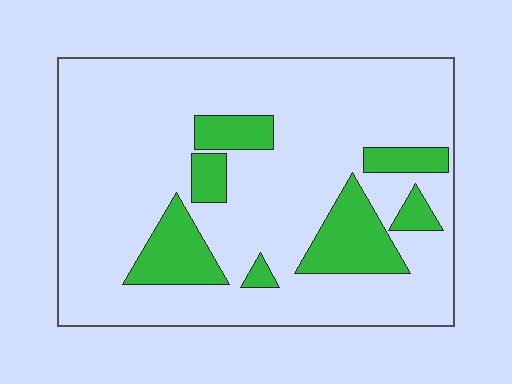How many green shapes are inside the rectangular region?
7.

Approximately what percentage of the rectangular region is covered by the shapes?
Approximately 20%.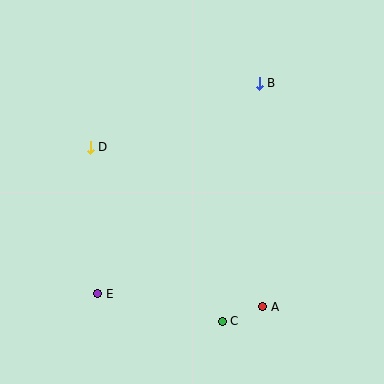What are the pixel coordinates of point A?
Point A is at (263, 307).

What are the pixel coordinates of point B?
Point B is at (259, 83).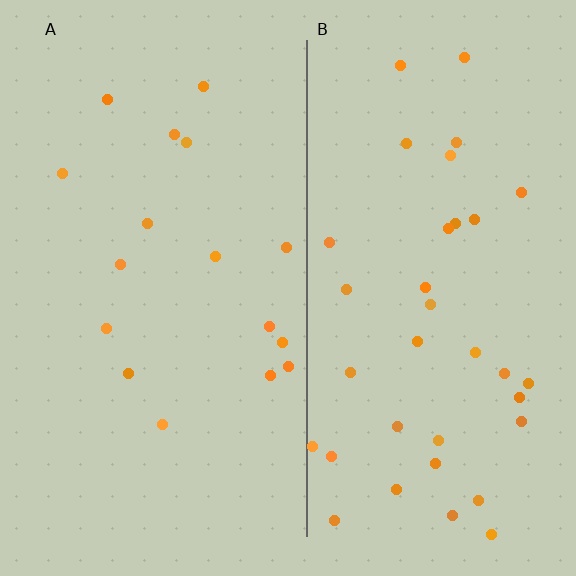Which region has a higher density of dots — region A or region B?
B (the right).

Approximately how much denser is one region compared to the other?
Approximately 2.2× — region B over region A.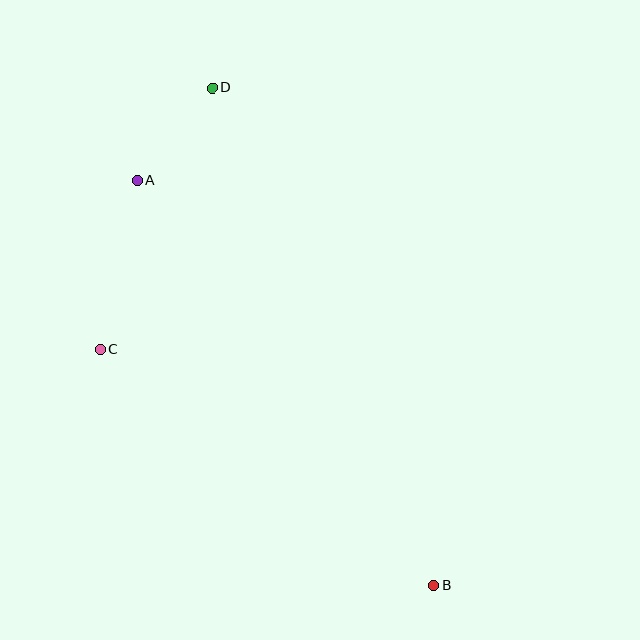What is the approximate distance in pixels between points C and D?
The distance between C and D is approximately 285 pixels.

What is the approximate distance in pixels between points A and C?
The distance between A and C is approximately 173 pixels.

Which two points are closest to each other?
Points A and D are closest to each other.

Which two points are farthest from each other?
Points B and D are farthest from each other.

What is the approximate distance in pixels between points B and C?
The distance between B and C is approximately 409 pixels.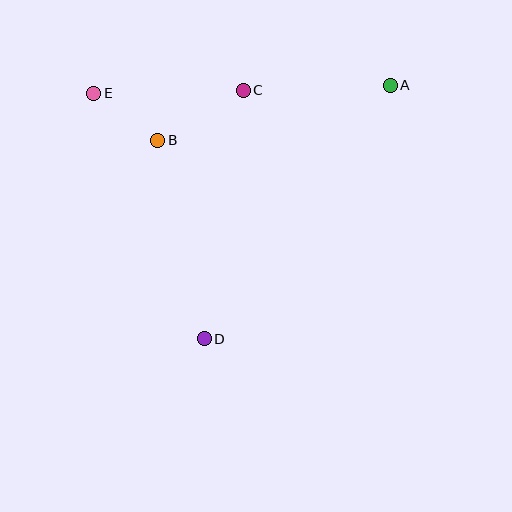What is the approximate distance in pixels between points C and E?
The distance between C and E is approximately 150 pixels.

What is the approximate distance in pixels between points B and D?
The distance between B and D is approximately 204 pixels.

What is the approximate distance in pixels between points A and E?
The distance between A and E is approximately 297 pixels.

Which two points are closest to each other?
Points B and E are closest to each other.